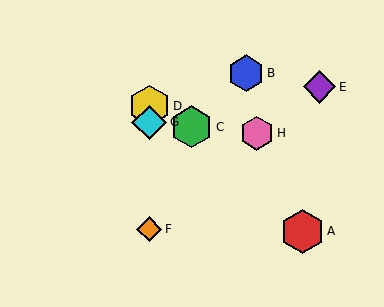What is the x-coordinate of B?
Object B is at x≈246.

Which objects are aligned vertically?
Objects D, F, G are aligned vertically.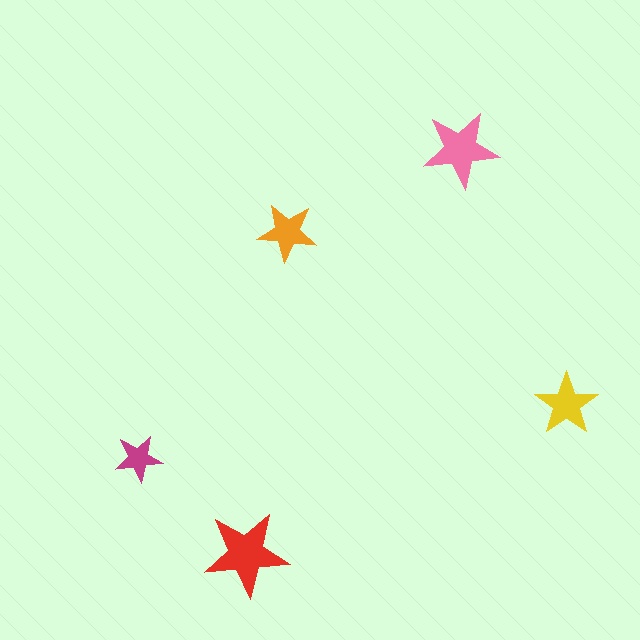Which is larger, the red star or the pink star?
The red one.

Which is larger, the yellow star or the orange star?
The yellow one.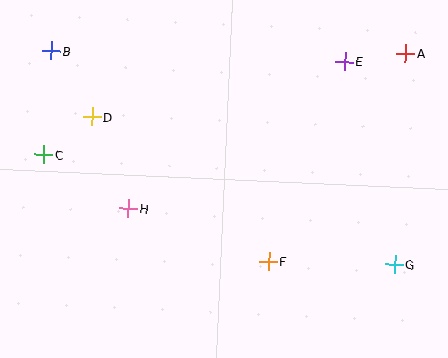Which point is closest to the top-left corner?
Point B is closest to the top-left corner.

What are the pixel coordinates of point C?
Point C is at (44, 155).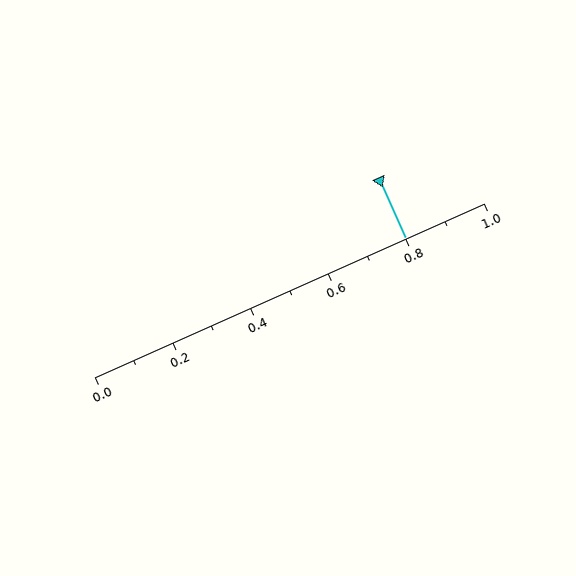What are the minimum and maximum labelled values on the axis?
The axis runs from 0.0 to 1.0.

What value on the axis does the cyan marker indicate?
The marker indicates approximately 0.8.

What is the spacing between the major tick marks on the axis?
The major ticks are spaced 0.2 apart.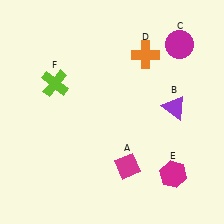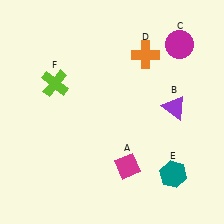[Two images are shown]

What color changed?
The hexagon (E) changed from magenta in Image 1 to teal in Image 2.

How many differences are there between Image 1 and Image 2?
There is 1 difference between the two images.